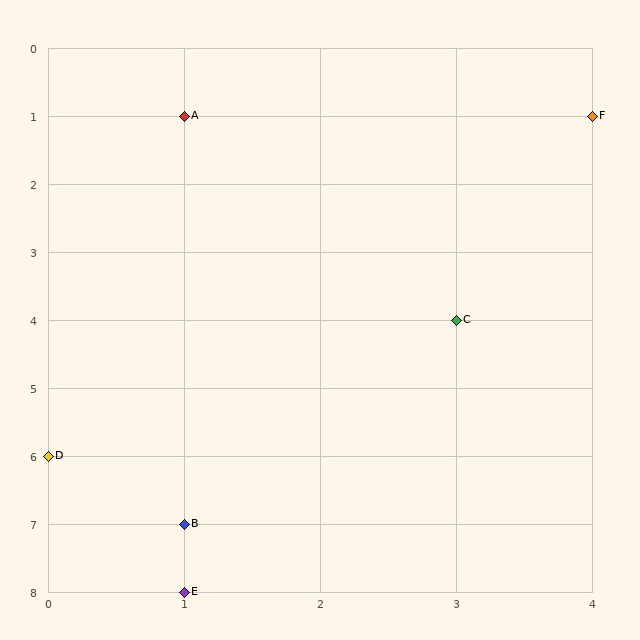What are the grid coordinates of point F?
Point F is at grid coordinates (4, 1).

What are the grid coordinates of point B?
Point B is at grid coordinates (1, 7).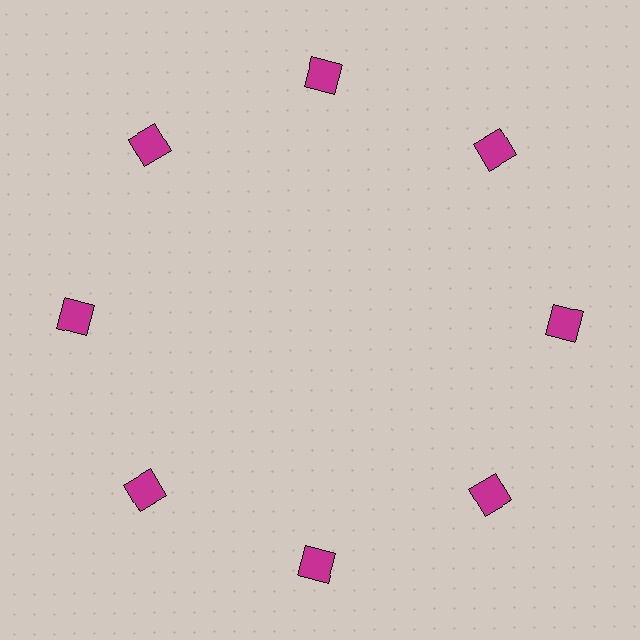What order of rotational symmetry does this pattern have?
This pattern has 8-fold rotational symmetry.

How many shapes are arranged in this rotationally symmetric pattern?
There are 8 shapes, arranged in 8 groups of 1.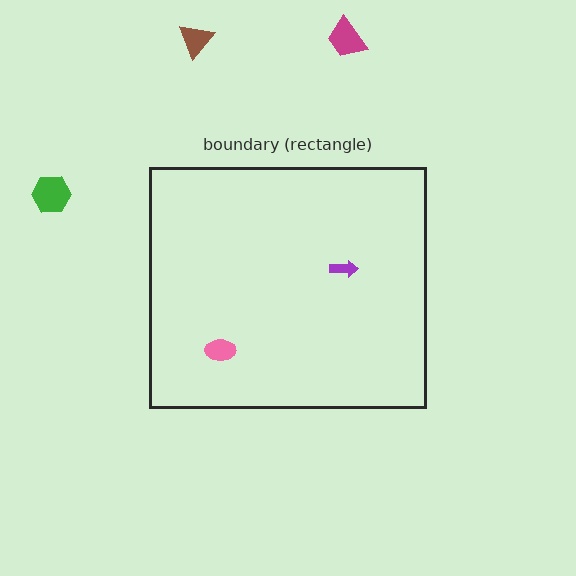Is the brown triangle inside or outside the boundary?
Outside.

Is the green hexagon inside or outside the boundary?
Outside.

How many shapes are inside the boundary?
2 inside, 3 outside.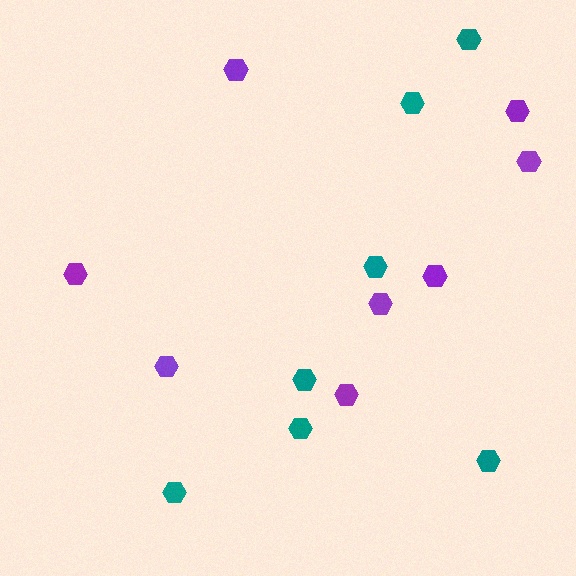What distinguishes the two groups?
There are 2 groups: one group of purple hexagons (8) and one group of teal hexagons (7).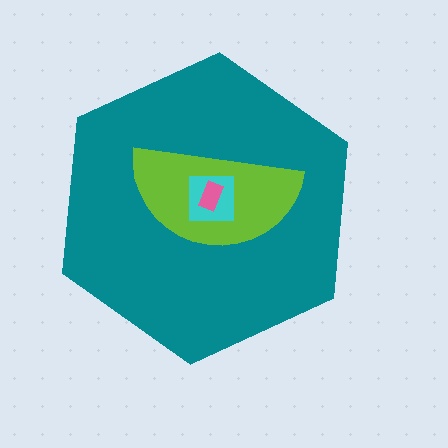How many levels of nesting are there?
4.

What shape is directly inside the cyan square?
The pink rectangle.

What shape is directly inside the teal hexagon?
The lime semicircle.